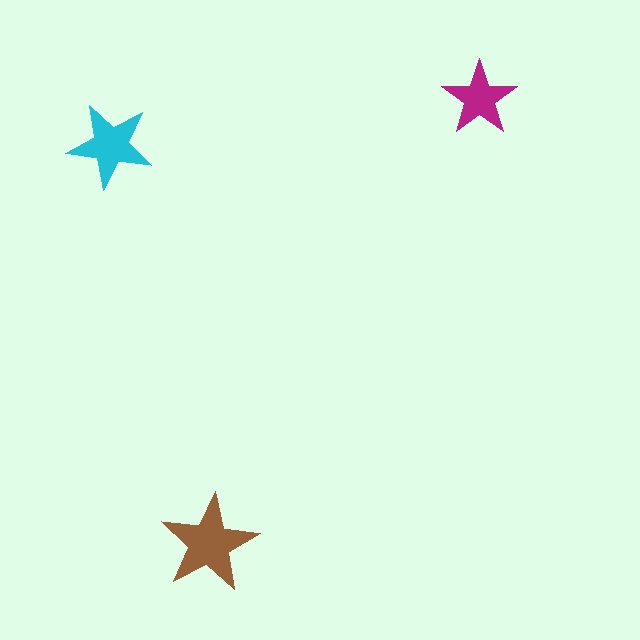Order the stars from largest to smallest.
the brown one, the cyan one, the magenta one.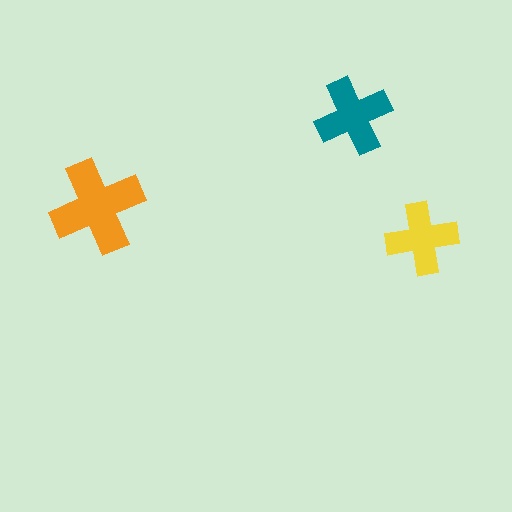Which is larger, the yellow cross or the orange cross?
The orange one.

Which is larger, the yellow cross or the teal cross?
The teal one.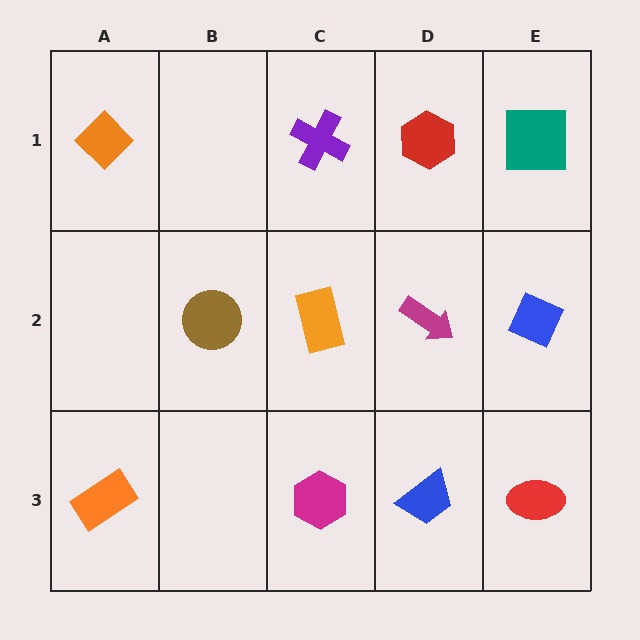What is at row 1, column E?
A teal square.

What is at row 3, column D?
A blue trapezoid.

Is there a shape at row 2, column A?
No, that cell is empty.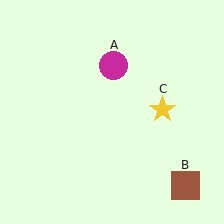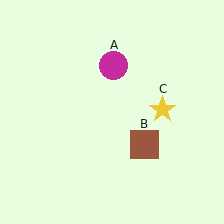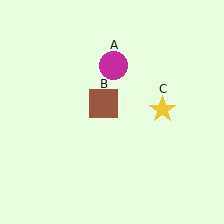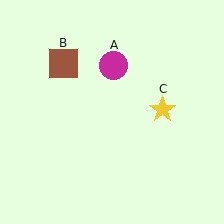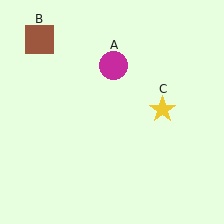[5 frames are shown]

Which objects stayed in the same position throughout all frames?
Magenta circle (object A) and yellow star (object C) remained stationary.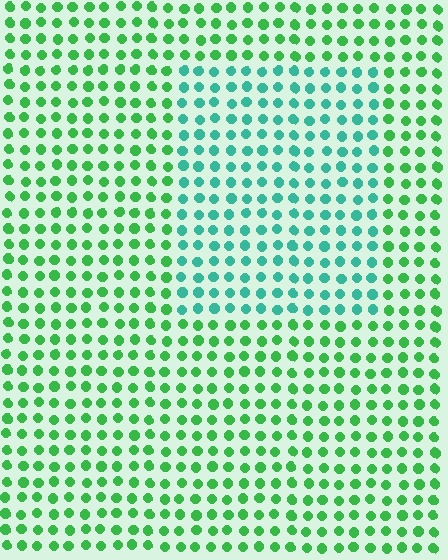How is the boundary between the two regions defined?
The boundary is defined purely by a slight shift in hue (about 40 degrees). Spacing, size, and orientation are identical on both sides.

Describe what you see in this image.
The image is filled with small green elements in a uniform arrangement. A rectangle-shaped region is visible where the elements are tinted to a slightly different hue, forming a subtle color boundary.